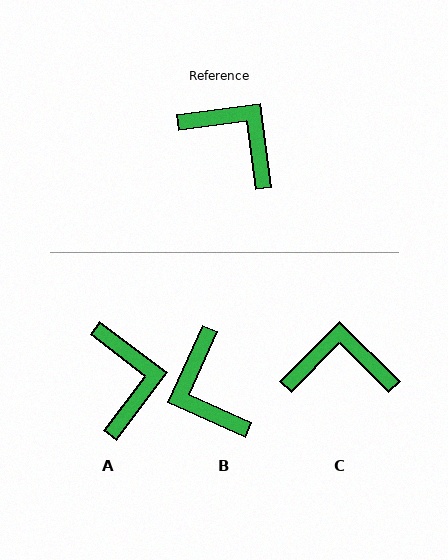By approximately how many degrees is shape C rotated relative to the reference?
Approximately 38 degrees counter-clockwise.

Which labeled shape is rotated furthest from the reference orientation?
B, about 148 degrees away.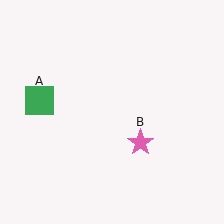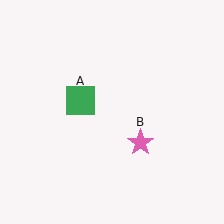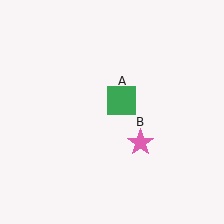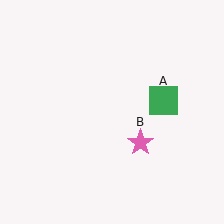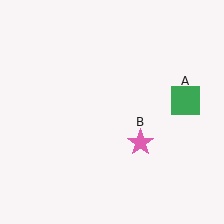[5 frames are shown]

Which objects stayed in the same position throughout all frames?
Pink star (object B) remained stationary.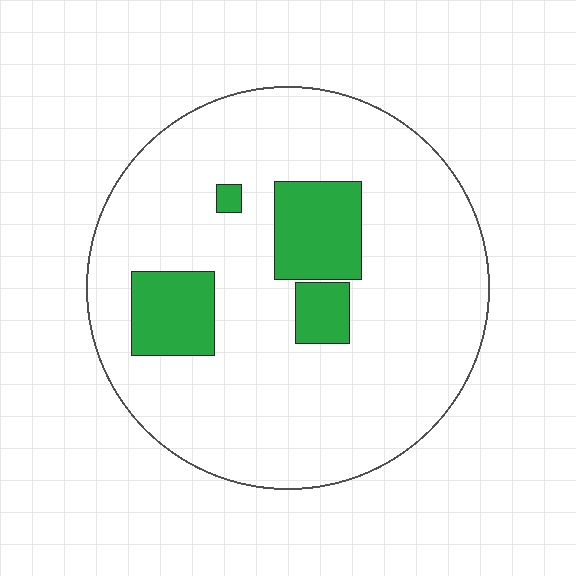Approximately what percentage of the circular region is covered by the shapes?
Approximately 15%.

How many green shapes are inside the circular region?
4.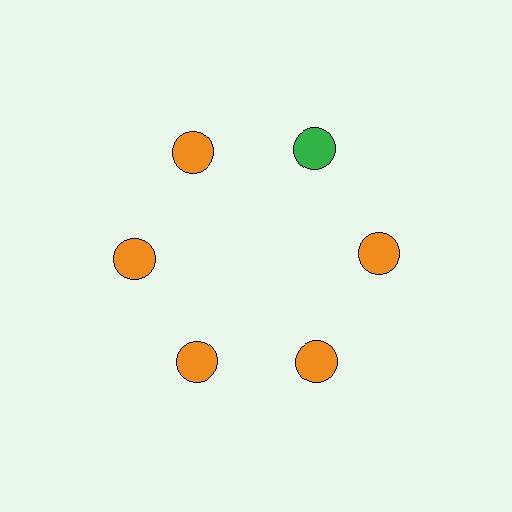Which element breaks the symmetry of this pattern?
The green circle at roughly the 1 o'clock position breaks the symmetry. All other shapes are orange circles.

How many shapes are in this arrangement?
There are 6 shapes arranged in a ring pattern.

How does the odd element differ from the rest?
It has a different color: green instead of orange.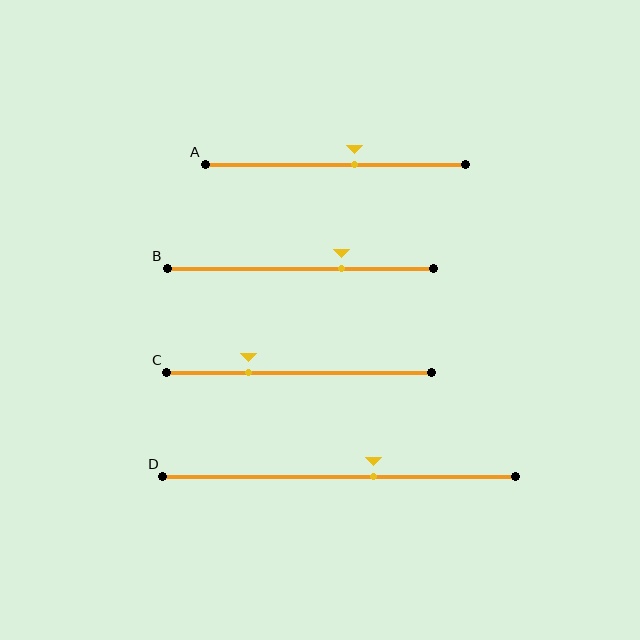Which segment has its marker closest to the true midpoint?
Segment A has its marker closest to the true midpoint.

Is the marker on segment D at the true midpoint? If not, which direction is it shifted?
No, the marker on segment D is shifted to the right by about 10% of the segment length.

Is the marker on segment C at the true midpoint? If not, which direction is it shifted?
No, the marker on segment C is shifted to the left by about 19% of the segment length.